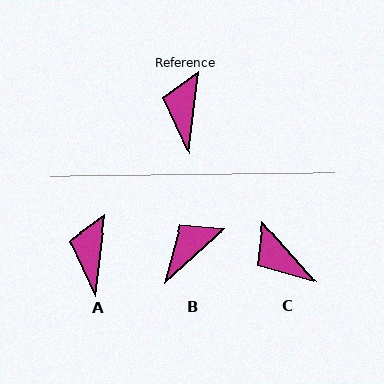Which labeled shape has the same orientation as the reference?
A.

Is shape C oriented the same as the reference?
No, it is off by about 49 degrees.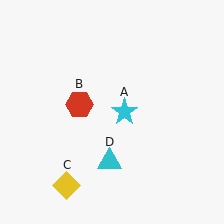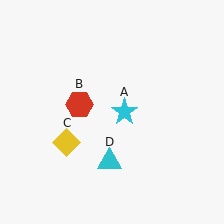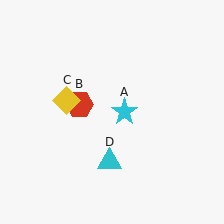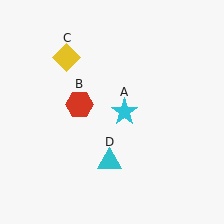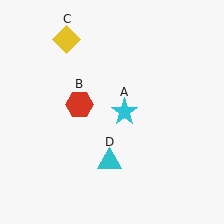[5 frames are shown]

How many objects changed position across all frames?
1 object changed position: yellow diamond (object C).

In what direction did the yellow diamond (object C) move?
The yellow diamond (object C) moved up.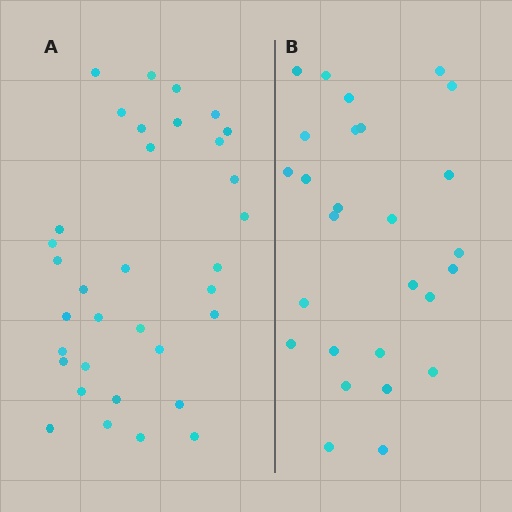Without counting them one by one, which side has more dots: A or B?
Region A (the left region) has more dots.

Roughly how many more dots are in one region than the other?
Region A has roughly 8 or so more dots than region B.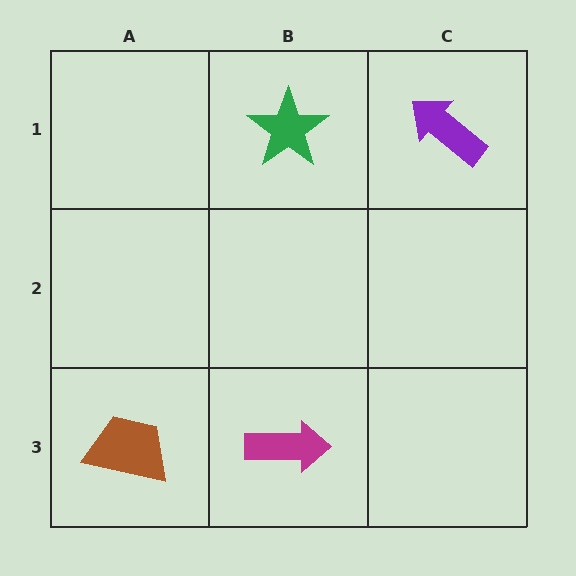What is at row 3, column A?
A brown trapezoid.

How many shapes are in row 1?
2 shapes.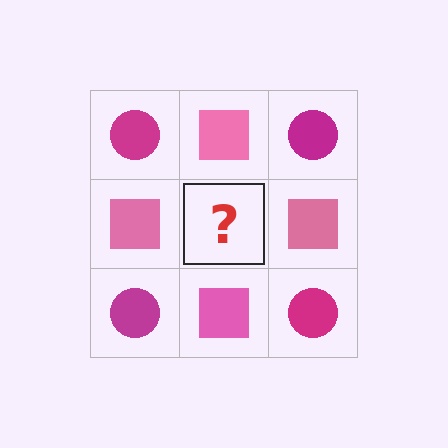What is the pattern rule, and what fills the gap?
The rule is that it alternates magenta circle and pink square in a checkerboard pattern. The gap should be filled with a magenta circle.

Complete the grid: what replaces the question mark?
The question mark should be replaced with a magenta circle.